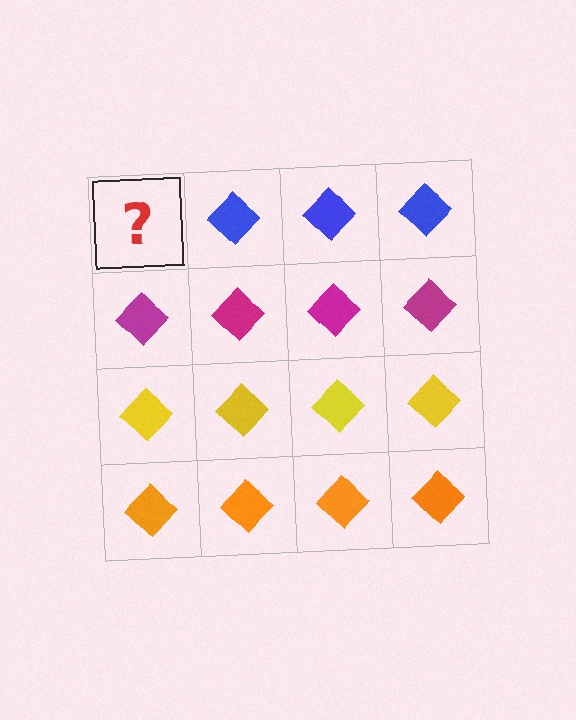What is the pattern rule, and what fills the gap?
The rule is that each row has a consistent color. The gap should be filled with a blue diamond.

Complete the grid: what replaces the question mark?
The question mark should be replaced with a blue diamond.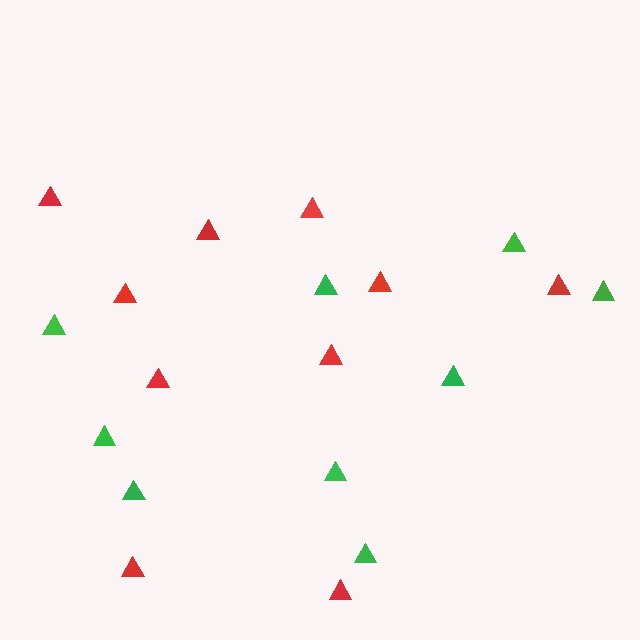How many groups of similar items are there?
There are 2 groups: one group of red triangles (10) and one group of green triangles (9).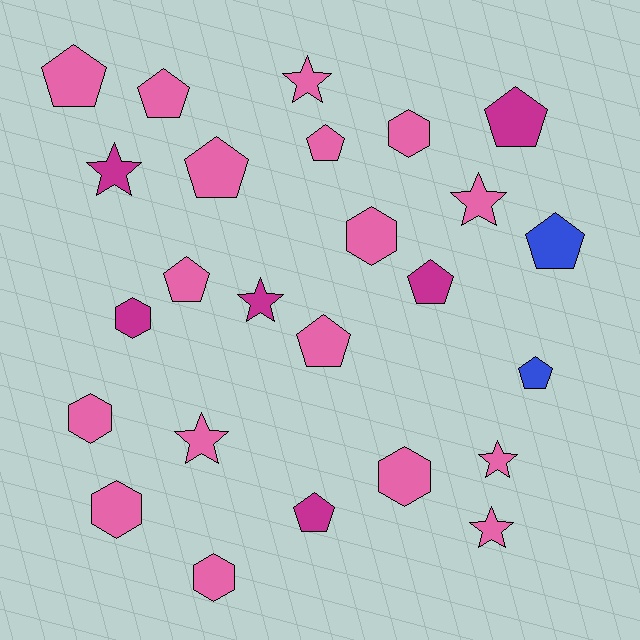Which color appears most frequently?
Pink, with 17 objects.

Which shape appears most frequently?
Pentagon, with 11 objects.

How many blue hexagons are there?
There are no blue hexagons.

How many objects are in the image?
There are 25 objects.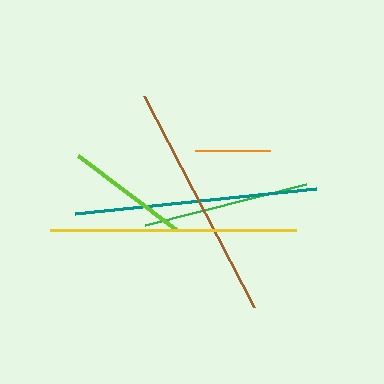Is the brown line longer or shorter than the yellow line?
The yellow line is longer than the brown line.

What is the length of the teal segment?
The teal segment is approximately 242 pixels long.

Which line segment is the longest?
The yellow line is the longest at approximately 246 pixels.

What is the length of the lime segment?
The lime segment is approximately 122 pixels long.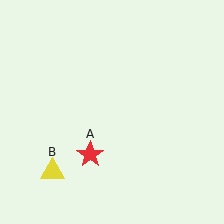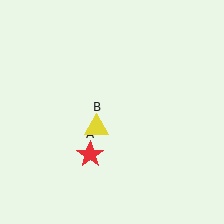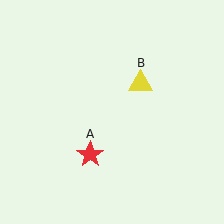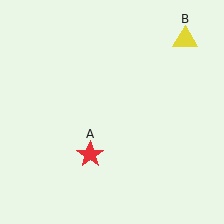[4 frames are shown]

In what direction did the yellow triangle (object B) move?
The yellow triangle (object B) moved up and to the right.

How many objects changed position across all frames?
1 object changed position: yellow triangle (object B).